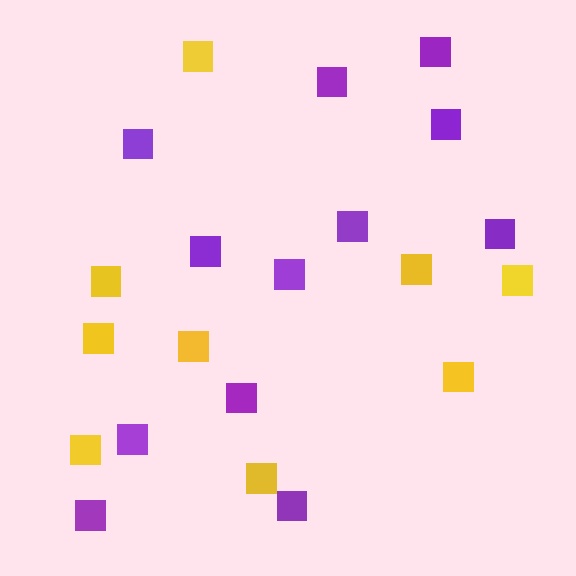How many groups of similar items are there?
There are 2 groups: one group of purple squares (12) and one group of yellow squares (9).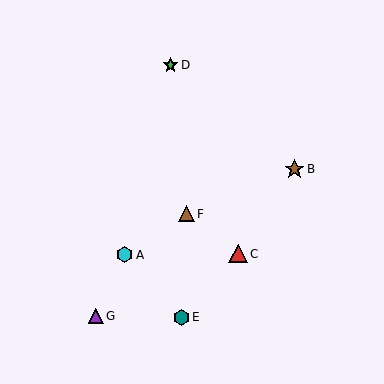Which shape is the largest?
The brown star (labeled B) is the largest.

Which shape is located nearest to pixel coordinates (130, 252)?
The cyan hexagon (labeled A) at (125, 255) is nearest to that location.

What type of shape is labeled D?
Shape D is a green star.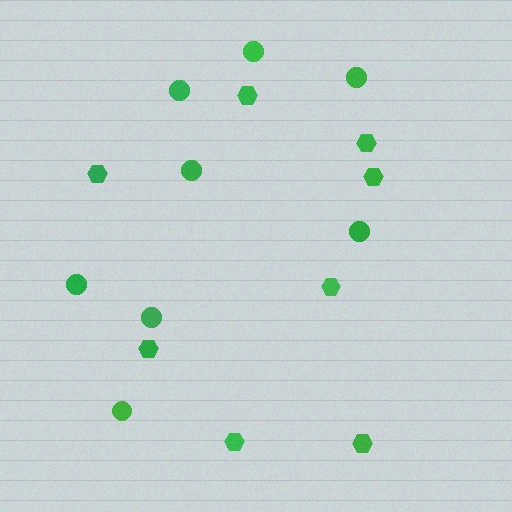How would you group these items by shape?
There are 2 groups: one group of circles (8) and one group of hexagons (8).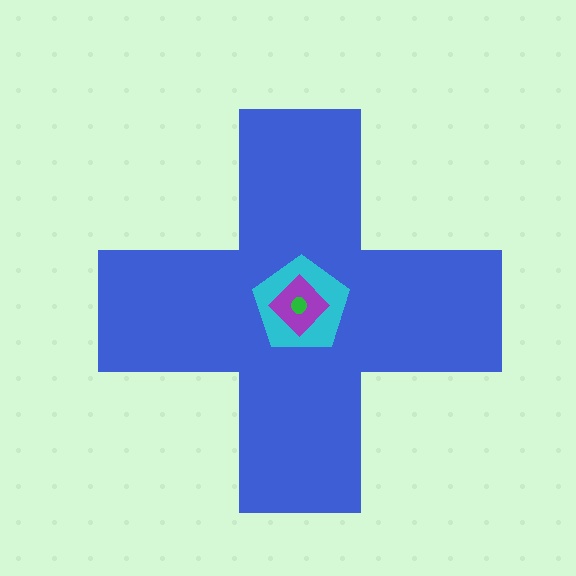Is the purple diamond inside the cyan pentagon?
Yes.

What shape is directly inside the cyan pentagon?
The purple diamond.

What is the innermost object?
The green circle.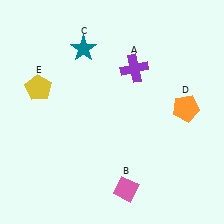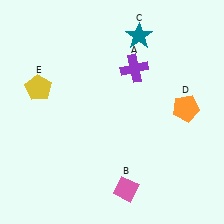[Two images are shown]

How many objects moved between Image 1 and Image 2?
1 object moved between the two images.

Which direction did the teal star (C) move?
The teal star (C) moved right.